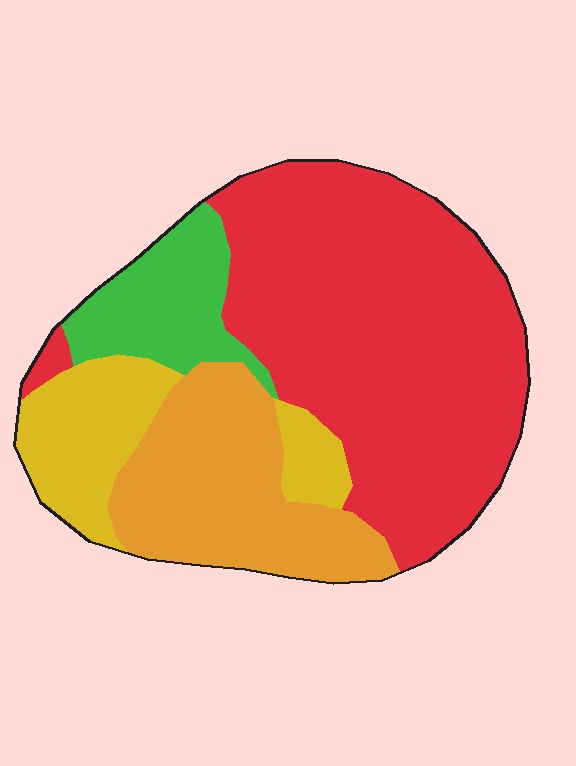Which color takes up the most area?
Red, at roughly 50%.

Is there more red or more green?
Red.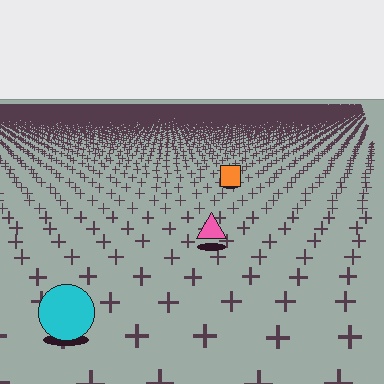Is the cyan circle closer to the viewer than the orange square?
Yes. The cyan circle is closer — you can tell from the texture gradient: the ground texture is coarser near it.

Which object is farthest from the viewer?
The orange square is farthest from the viewer. It appears smaller and the ground texture around it is denser.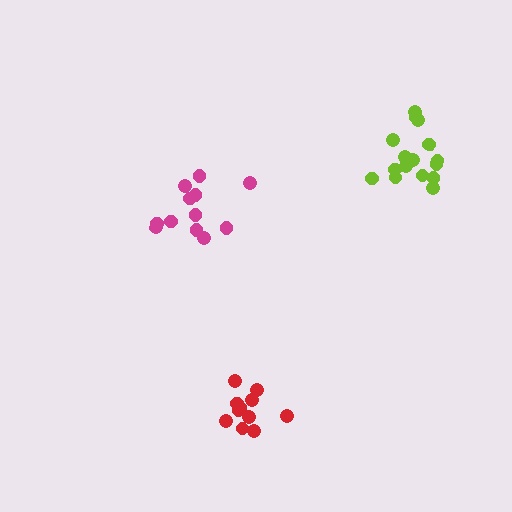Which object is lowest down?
The red cluster is bottommost.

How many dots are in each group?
Group 1: 11 dots, Group 2: 12 dots, Group 3: 16 dots (39 total).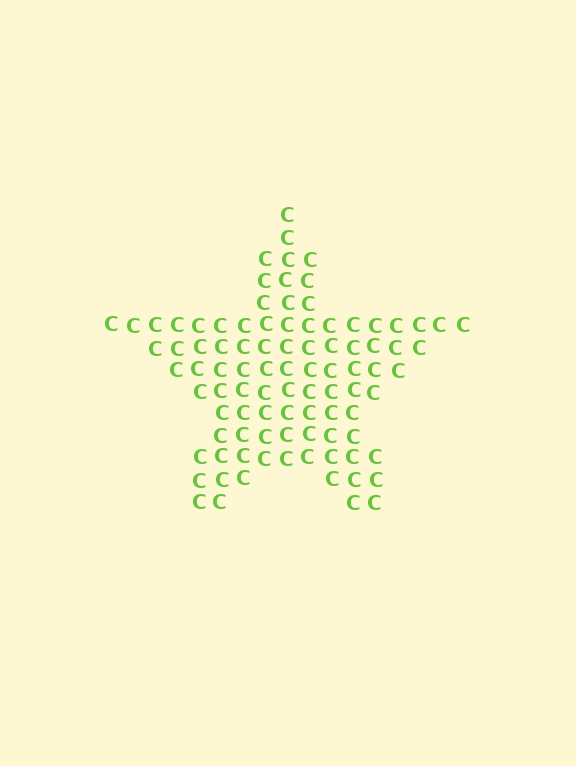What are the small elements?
The small elements are letter C's.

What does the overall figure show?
The overall figure shows a star.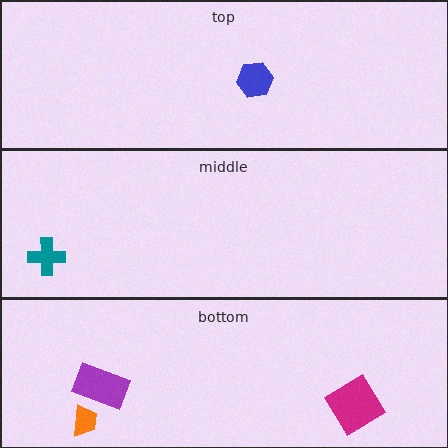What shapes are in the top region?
The blue hexagon.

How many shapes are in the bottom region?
3.